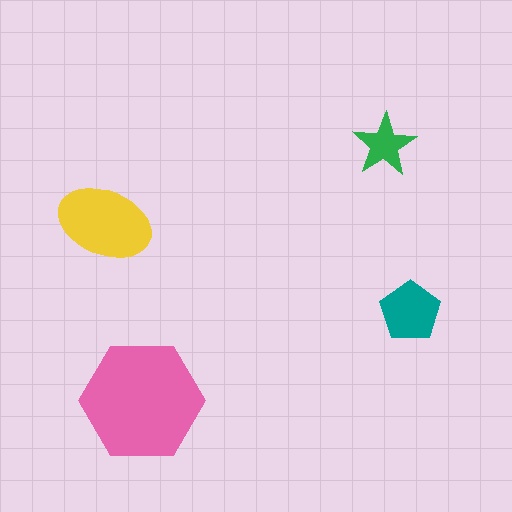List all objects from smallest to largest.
The green star, the teal pentagon, the yellow ellipse, the pink hexagon.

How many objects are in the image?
There are 4 objects in the image.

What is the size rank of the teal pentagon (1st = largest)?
3rd.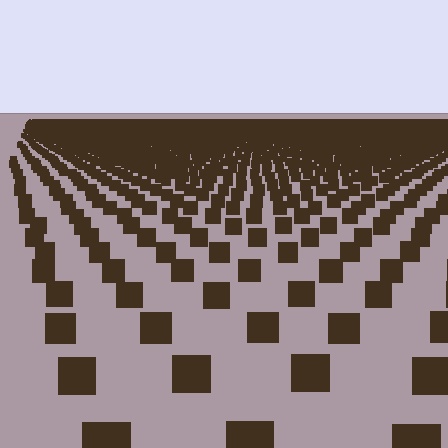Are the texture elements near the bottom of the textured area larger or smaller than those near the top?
Larger. Near the bottom, elements are closer to the viewer and appear at a bigger on-screen size.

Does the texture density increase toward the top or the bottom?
Density increases toward the top.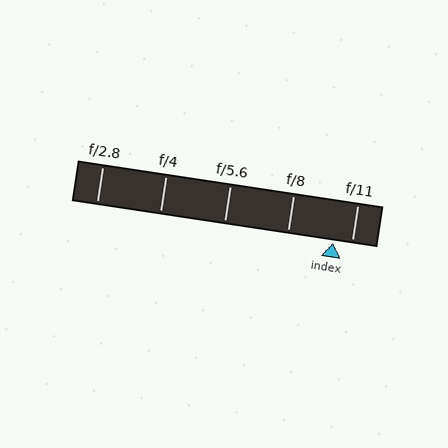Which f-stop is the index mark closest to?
The index mark is closest to f/11.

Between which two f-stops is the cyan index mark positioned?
The index mark is between f/8 and f/11.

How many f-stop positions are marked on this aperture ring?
There are 5 f-stop positions marked.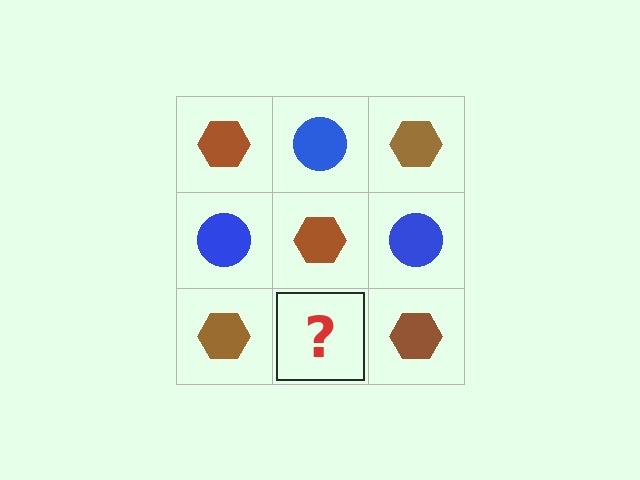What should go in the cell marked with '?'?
The missing cell should contain a blue circle.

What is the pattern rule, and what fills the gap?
The rule is that it alternates brown hexagon and blue circle in a checkerboard pattern. The gap should be filled with a blue circle.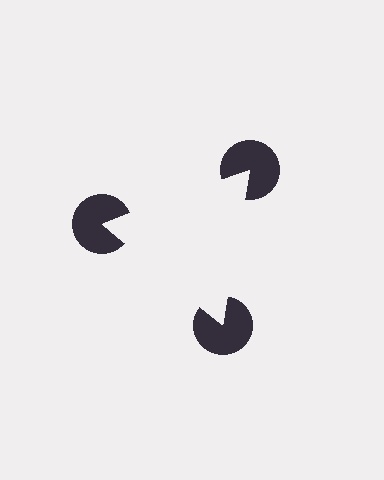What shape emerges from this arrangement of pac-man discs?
An illusory triangle — its edges are inferred from the aligned wedge cuts in the pac-man discs, not physically drawn.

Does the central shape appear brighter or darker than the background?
It typically appears slightly brighter than the background, even though no actual brightness change is drawn.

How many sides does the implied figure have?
3 sides.